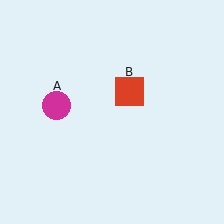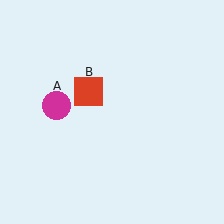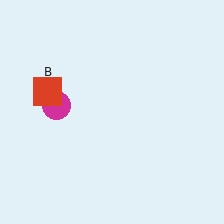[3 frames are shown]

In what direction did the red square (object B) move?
The red square (object B) moved left.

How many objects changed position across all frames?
1 object changed position: red square (object B).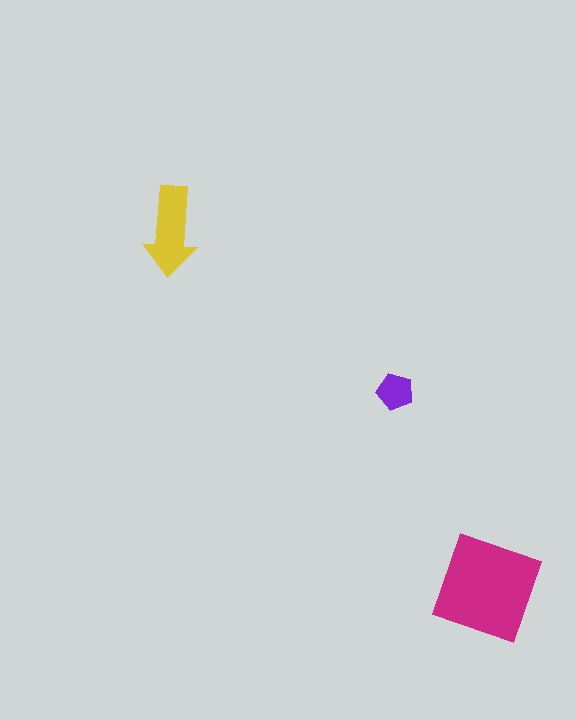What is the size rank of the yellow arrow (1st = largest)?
2nd.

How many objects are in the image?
There are 3 objects in the image.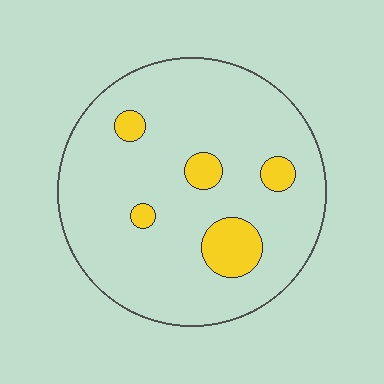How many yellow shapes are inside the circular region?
5.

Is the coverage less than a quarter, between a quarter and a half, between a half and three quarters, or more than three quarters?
Less than a quarter.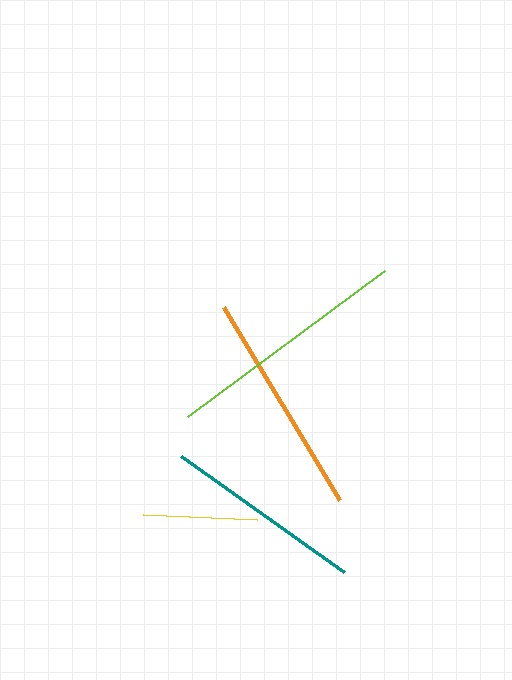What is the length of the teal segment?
The teal segment is approximately 200 pixels long.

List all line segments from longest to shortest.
From longest to shortest: lime, orange, teal, yellow.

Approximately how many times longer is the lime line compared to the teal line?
The lime line is approximately 1.2 times the length of the teal line.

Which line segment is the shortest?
The yellow line is the shortest at approximately 115 pixels.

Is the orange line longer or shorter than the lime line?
The lime line is longer than the orange line.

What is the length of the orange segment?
The orange segment is approximately 225 pixels long.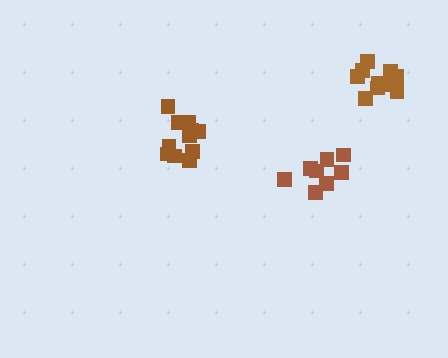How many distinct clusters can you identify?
There are 3 distinct clusters.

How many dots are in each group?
Group 1: 11 dots, Group 2: 10 dots, Group 3: 8 dots (29 total).